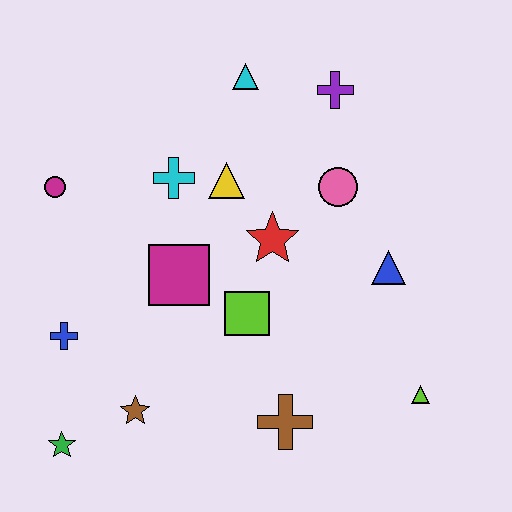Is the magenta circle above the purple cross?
No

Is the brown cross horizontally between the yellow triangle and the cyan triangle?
No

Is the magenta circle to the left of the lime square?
Yes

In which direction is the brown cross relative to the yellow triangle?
The brown cross is below the yellow triangle.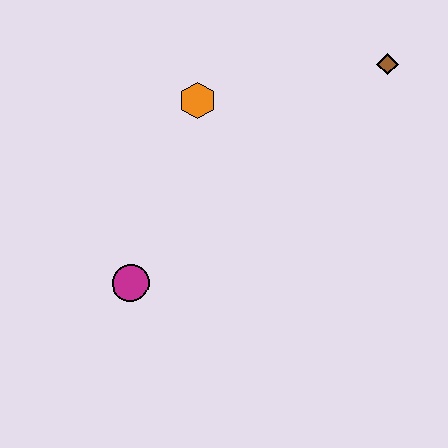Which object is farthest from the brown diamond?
The magenta circle is farthest from the brown diamond.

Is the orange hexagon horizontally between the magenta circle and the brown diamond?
Yes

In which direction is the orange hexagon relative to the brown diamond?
The orange hexagon is to the left of the brown diamond.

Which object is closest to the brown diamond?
The orange hexagon is closest to the brown diamond.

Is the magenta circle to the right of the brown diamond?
No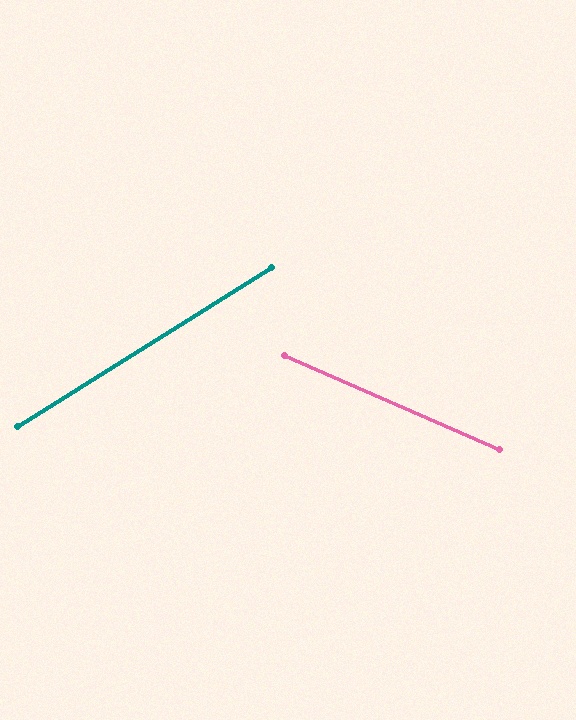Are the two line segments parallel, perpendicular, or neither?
Neither parallel nor perpendicular — they differ by about 56°.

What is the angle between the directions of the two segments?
Approximately 56 degrees.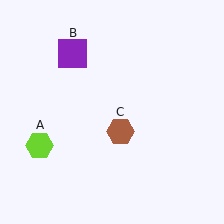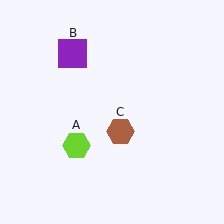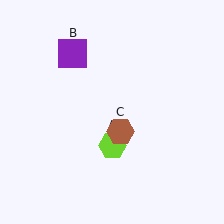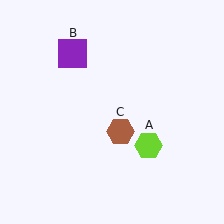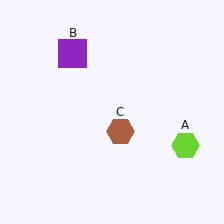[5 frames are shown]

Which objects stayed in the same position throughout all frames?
Purple square (object B) and brown hexagon (object C) remained stationary.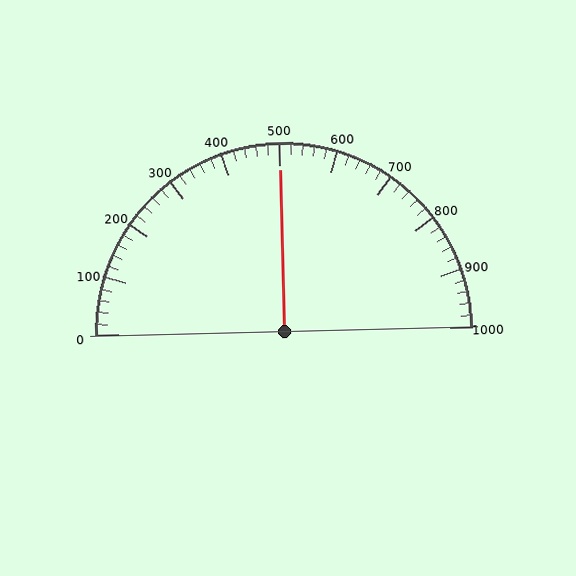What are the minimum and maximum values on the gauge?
The gauge ranges from 0 to 1000.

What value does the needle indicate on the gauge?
The needle indicates approximately 500.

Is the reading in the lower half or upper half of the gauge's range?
The reading is in the upper half of the range (0 to 1000).